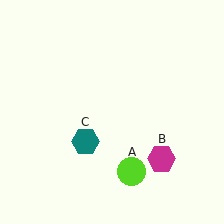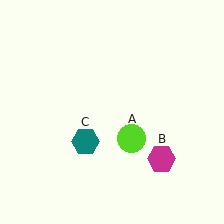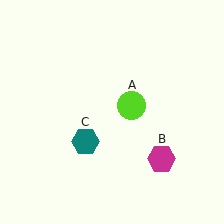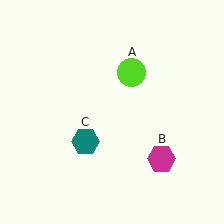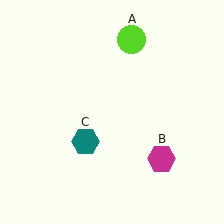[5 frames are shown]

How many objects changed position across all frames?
1 object changed position: lime circle (object A).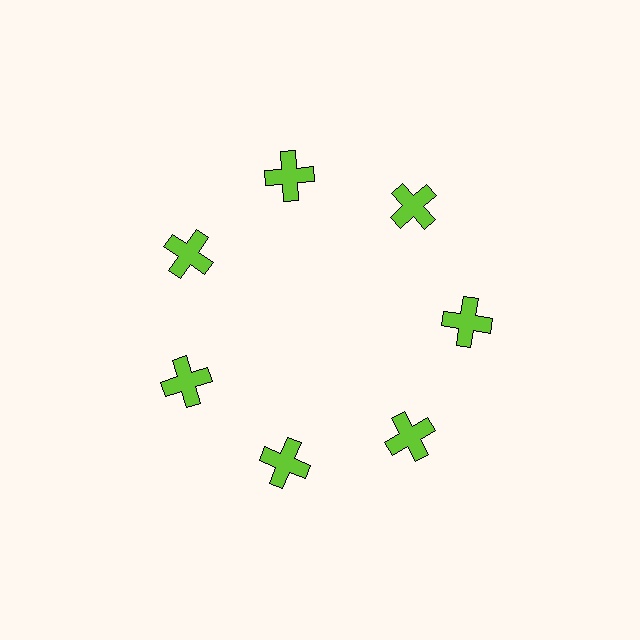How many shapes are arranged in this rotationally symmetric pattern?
There are 7 shapes, arranged in 7 groups of 1.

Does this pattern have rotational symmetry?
Yes, this pattern has 7-fold rotational symmetry. It looks the same after rotating 51 degrees around the center.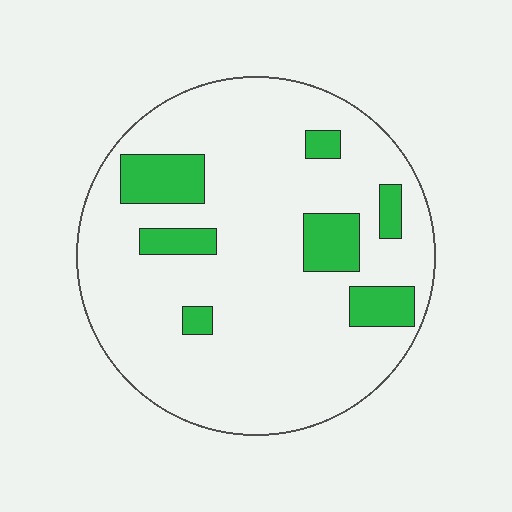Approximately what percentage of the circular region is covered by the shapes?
Approximately 15%.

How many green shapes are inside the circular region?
7.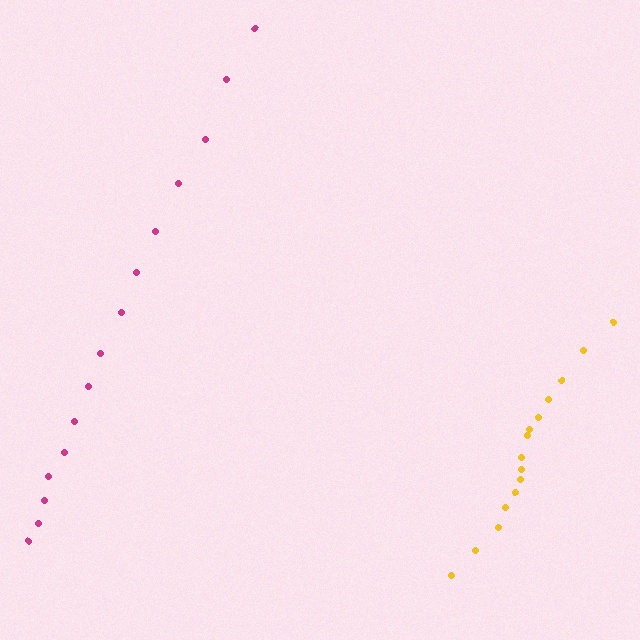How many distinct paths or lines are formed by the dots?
There are 2 distinct paths.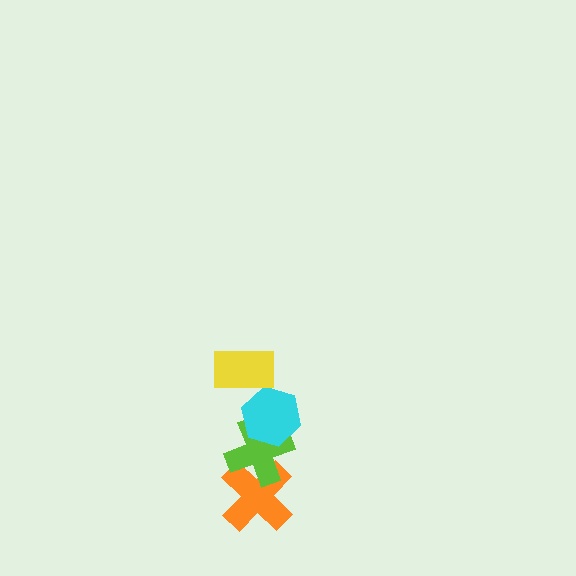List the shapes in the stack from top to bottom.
From top to bottom: the yellow rectangle, the cyan hexagon, the lime cross, the orange cross.